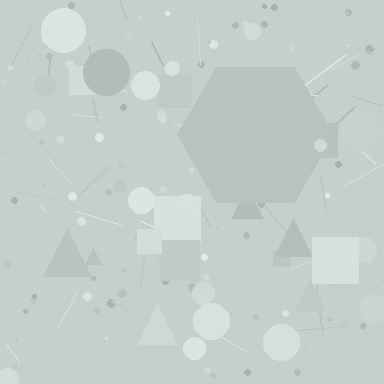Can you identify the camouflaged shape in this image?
The camouflaged shape is a hexagon.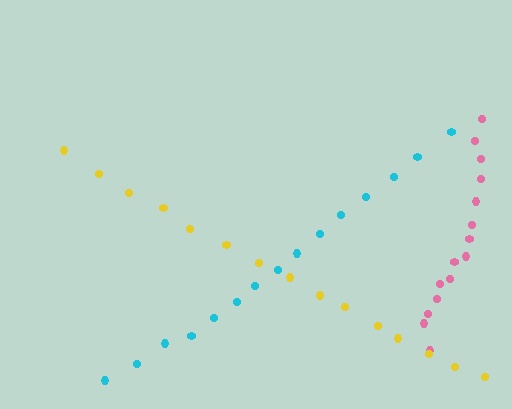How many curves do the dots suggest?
There are 3 distinct paths.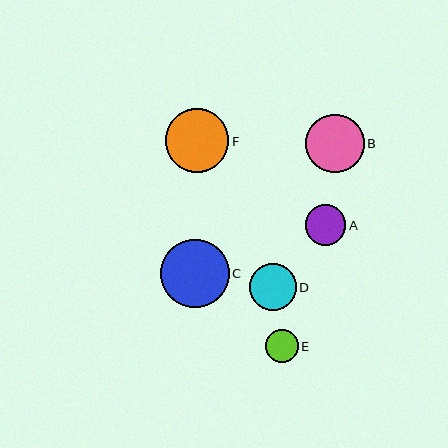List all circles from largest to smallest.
From largest to smallest: C, F, B, D, A, E.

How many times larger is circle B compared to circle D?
Circle B is approximately 1.2 times the size of circle D.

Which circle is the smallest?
Circle E is the smallest with a size of approximately 32 pixels.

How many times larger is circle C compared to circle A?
Circle C is approximately 1.7 times the size of circle A.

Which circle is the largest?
Circle C is the largest with a size of approximately 68 pixels.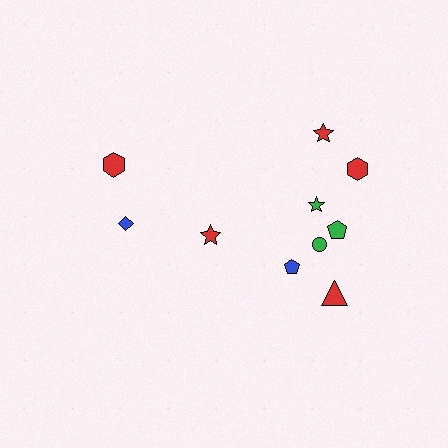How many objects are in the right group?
There are 7 objects.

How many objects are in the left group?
There are 3 objects.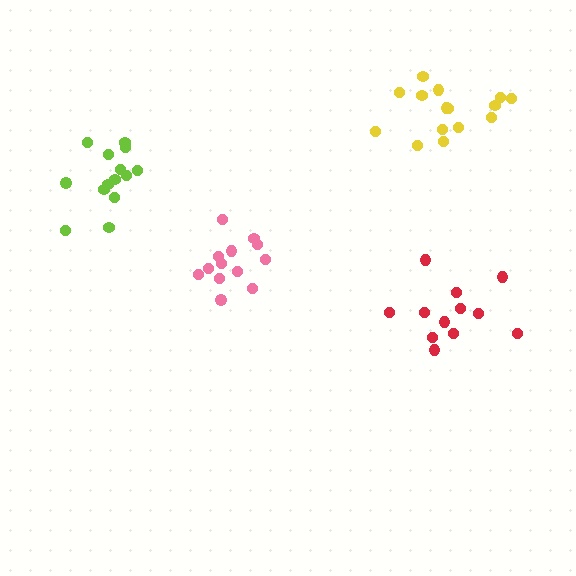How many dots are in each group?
Group 1: 12 dots, Group 2: 14 dots, Group 3: 13 dots, Group 4: 15 dots (54 total).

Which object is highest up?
The yellow cluster is topmost.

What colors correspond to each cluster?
The clusters are colored: red, lime, pink, yellow.